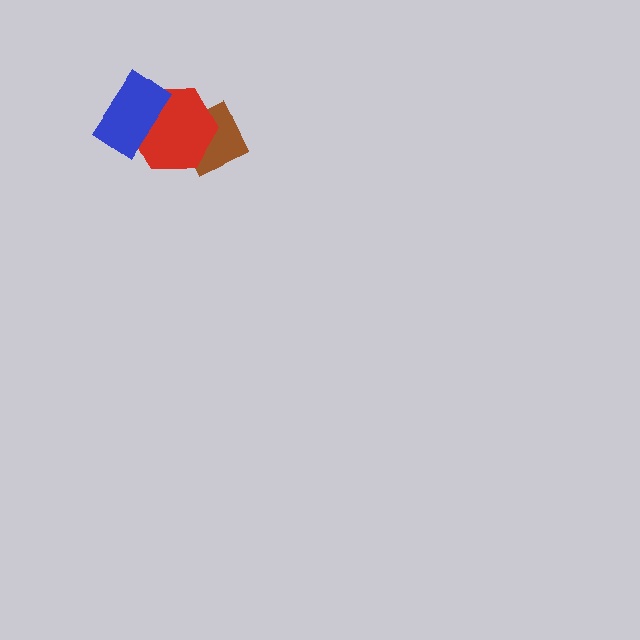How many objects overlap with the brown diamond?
1 object overlaps with the brown diamond.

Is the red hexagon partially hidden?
Yes, it is partially covered by another shape.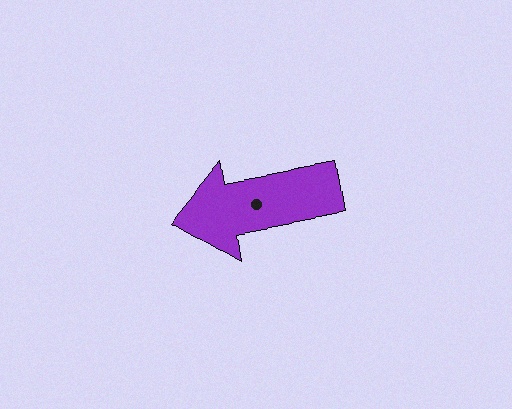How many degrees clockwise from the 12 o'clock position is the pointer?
Approximately 260 degrees.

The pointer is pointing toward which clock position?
Roughly 9 o'clock.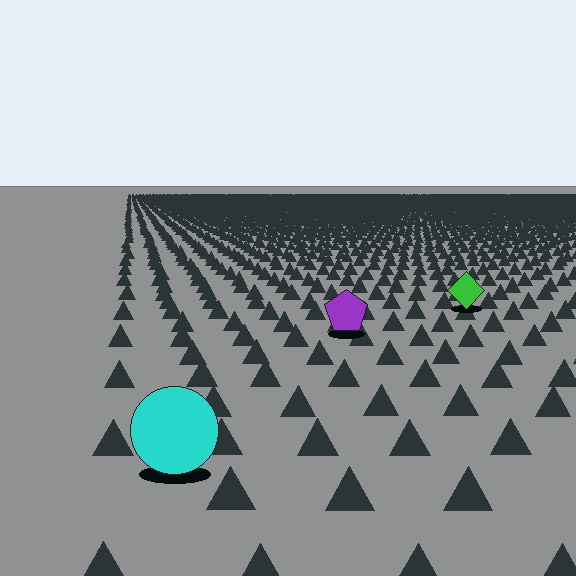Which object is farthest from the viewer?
The green diamond is farthest from the viewer. It appears smaller and the ground texture around it is denser.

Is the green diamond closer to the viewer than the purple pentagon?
No. The purple pentagon is closer — you can tell from the texture gradient: the ground texture is coarser near it.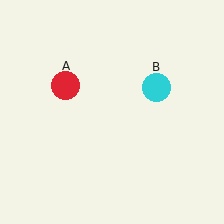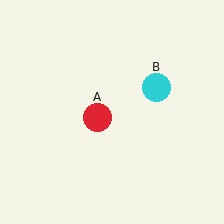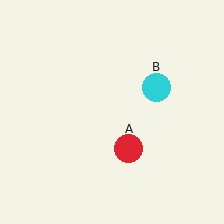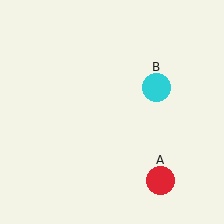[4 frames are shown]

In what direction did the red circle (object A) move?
The red circle (object A) moved down and to the right.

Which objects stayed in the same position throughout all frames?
Cyan circle (object B) remained stationary.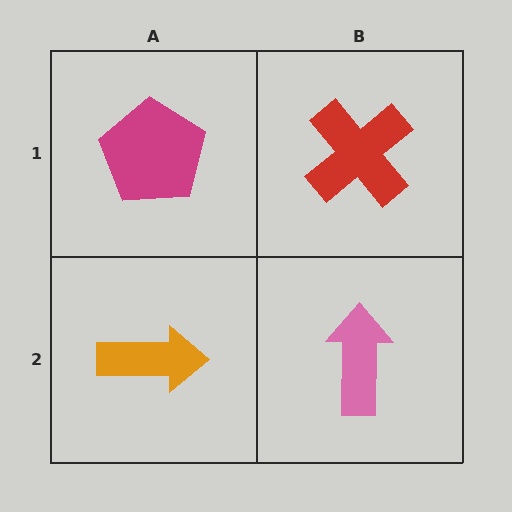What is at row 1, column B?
A red cross.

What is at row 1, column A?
A magenta pentagon.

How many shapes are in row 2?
2 shapes.